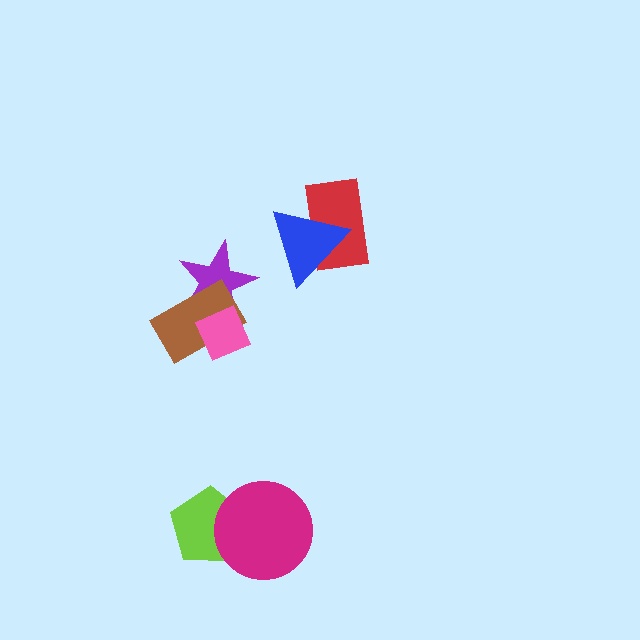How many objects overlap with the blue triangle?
1 object overlaps with the blue triangle.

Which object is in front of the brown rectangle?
The pink diamond is in front of the brown rectangle.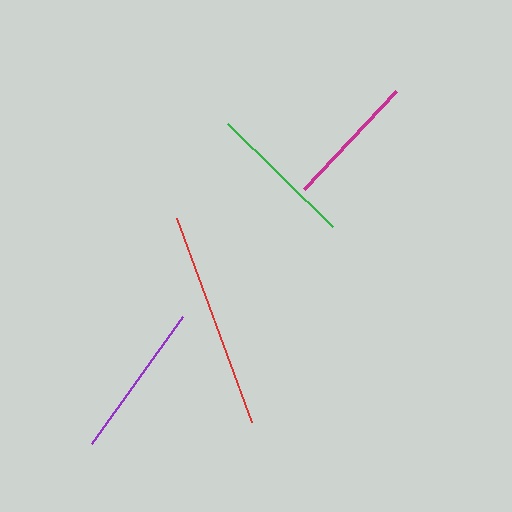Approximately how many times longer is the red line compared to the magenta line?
The red line is approximately 1.6 times the length of the magenta line.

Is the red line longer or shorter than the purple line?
The red line is longer than the purple line.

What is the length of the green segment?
The green segment is approximately 147 pixels long.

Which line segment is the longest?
The red line is the longest at approximately 218 pixels.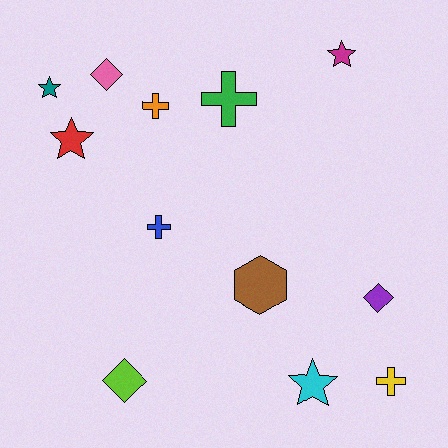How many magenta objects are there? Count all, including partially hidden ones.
There is 1 magenta object.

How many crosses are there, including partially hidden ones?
There are 4 crosses.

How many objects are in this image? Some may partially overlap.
There are 12 objects.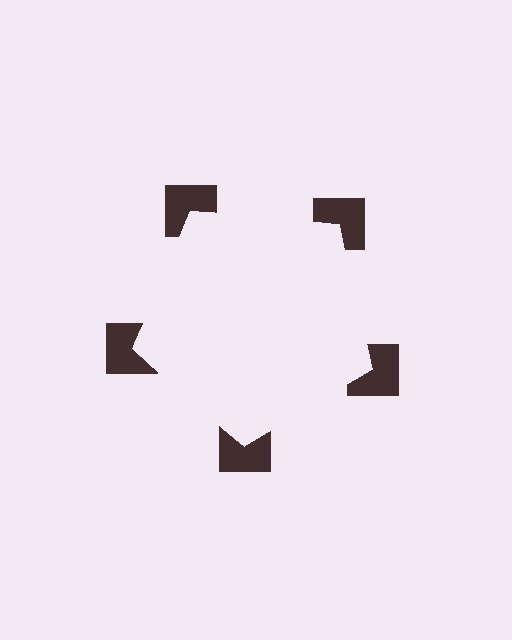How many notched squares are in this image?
There are 5 — one at each vertex of the illusory pentagon.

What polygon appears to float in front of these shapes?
An illusory pentagon — its edges are inferred from the aligned wedge cuts in the notched squares, not physically drawn.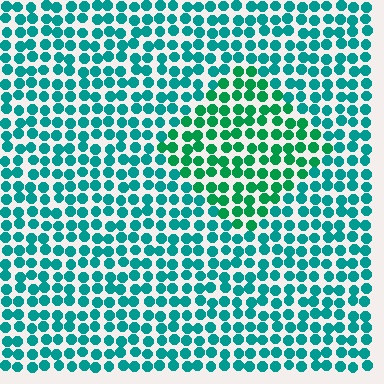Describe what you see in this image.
The image is filled with small teal elements in a uniform arrangement. A diamond-shaped region is visible where the elements are tinted to a slightly different hue, forming a subtle color boundary.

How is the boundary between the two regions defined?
The boundary is defined purely by a slight shift in hue (about 29 degrees). Spacing, size, and orientation are identical on both sides.